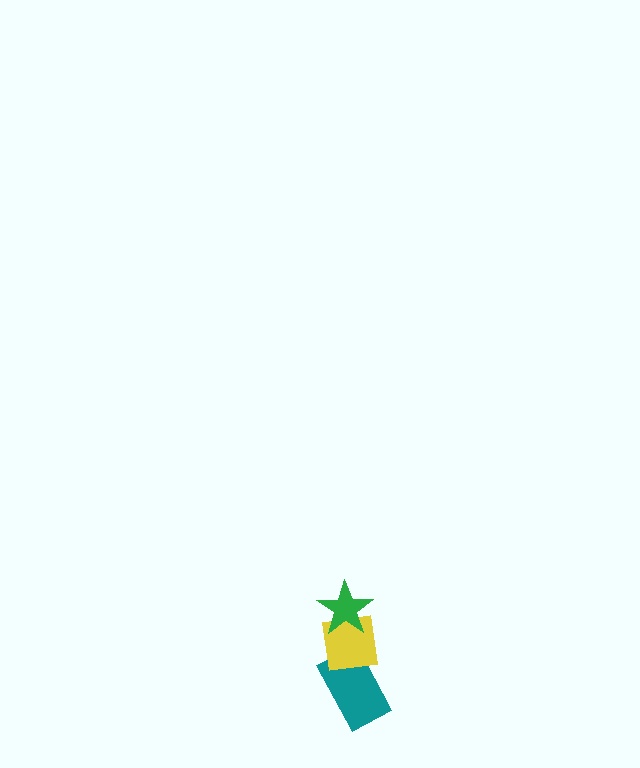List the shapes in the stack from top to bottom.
From top to bottom: the green star, the yellow square, the teal rectangle.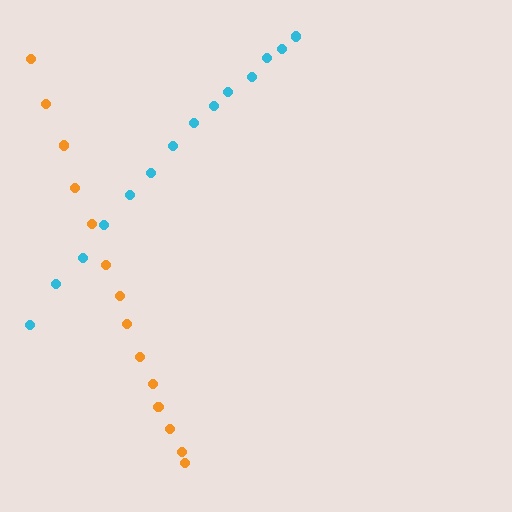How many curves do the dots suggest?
There are 2 distinct paths.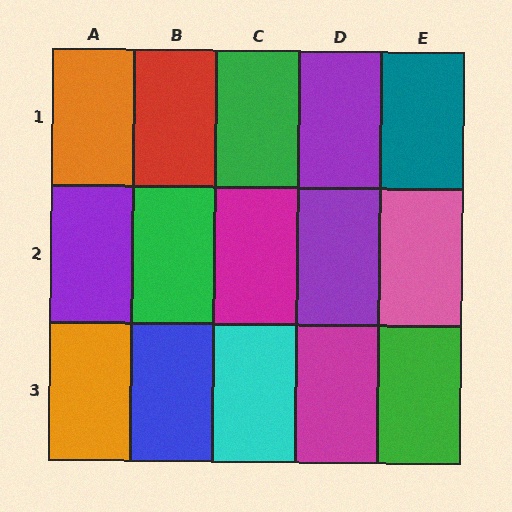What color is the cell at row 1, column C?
Green.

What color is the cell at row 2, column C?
Magenta.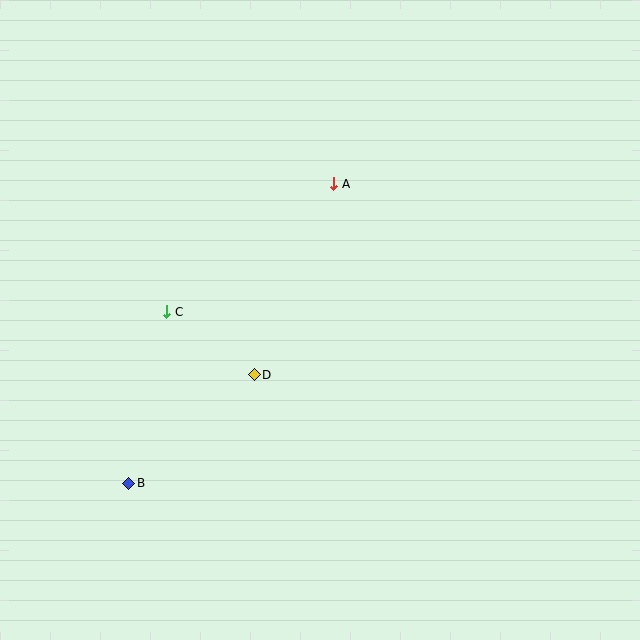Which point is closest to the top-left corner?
Point C is closest to the top-left corner.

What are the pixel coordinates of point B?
Point B is at (129, 483).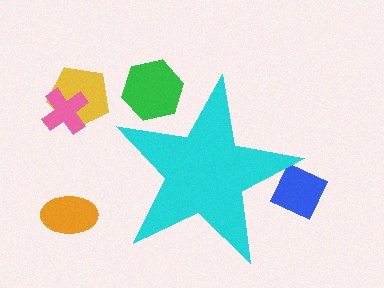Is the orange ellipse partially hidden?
No, the orange ellipse is fully visible.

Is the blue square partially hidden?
Yes, the blue square is partially hidden behind the cyan star.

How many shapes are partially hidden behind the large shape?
2 shapes are partially hidden.